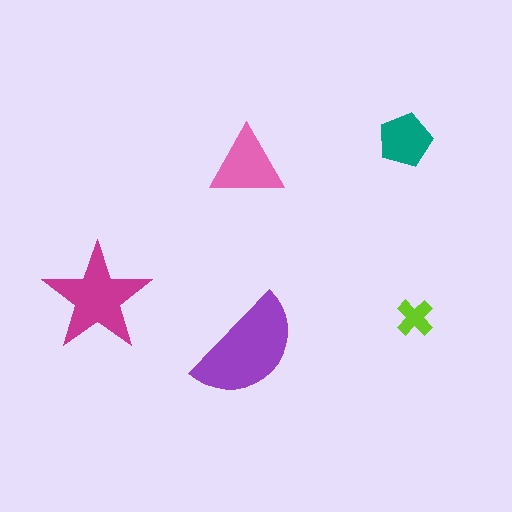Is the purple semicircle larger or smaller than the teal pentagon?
Larger.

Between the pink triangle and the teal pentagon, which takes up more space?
The pink triangle.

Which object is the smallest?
The lime cross.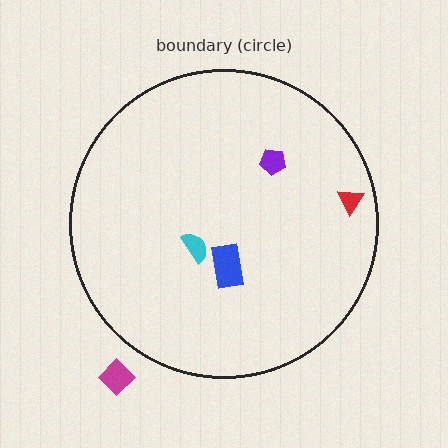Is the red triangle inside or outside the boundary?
Inside.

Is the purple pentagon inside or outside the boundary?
Inside.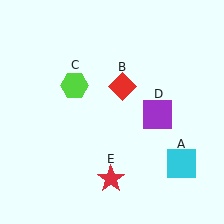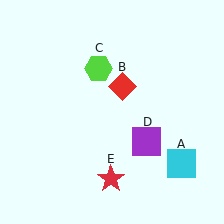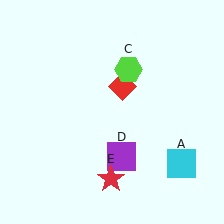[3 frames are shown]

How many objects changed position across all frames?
2 objects changed position: lime hexagon (object C), purple square (object D).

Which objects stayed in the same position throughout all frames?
Cyan square (object A) and red diamond (object B) and red star (object E) remained stationary.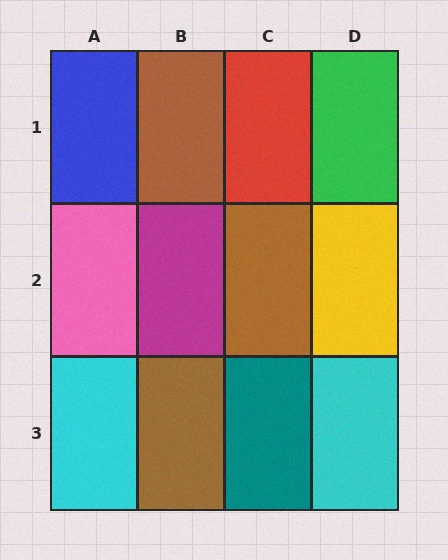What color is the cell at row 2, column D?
Yellow.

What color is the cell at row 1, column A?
Blue.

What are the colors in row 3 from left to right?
Cyan, brown, teal, cyan.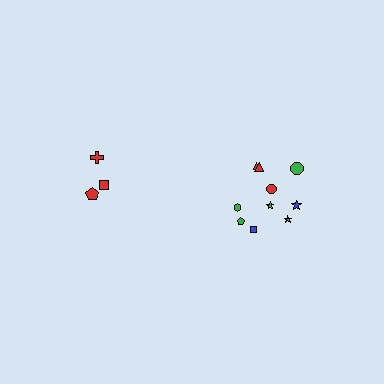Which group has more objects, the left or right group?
The right group.